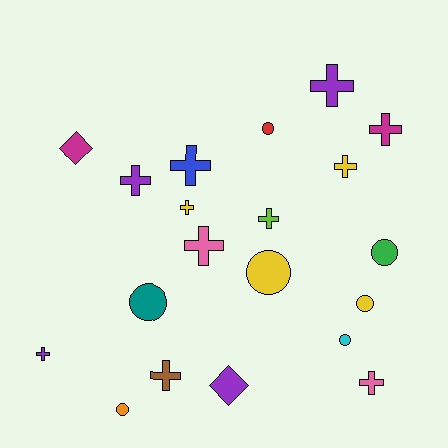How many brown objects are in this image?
There is 1 brown object.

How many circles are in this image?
There are 7 circles.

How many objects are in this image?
There are 20 objects.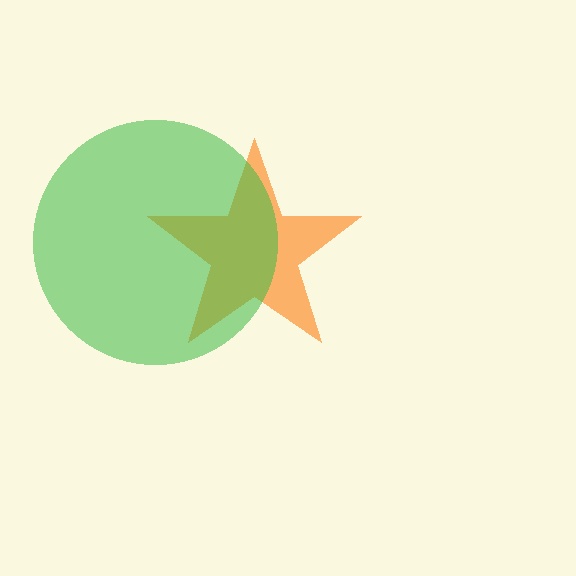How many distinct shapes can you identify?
There are 2 distinct shapes: an orange star, a green circle.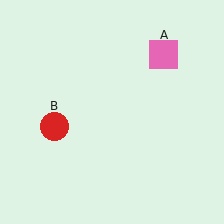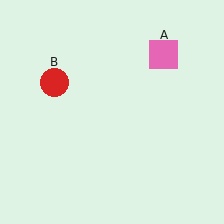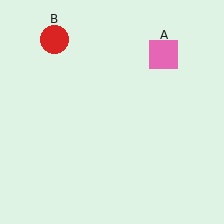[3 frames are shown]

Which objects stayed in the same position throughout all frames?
Pink square (object A) remained stationary.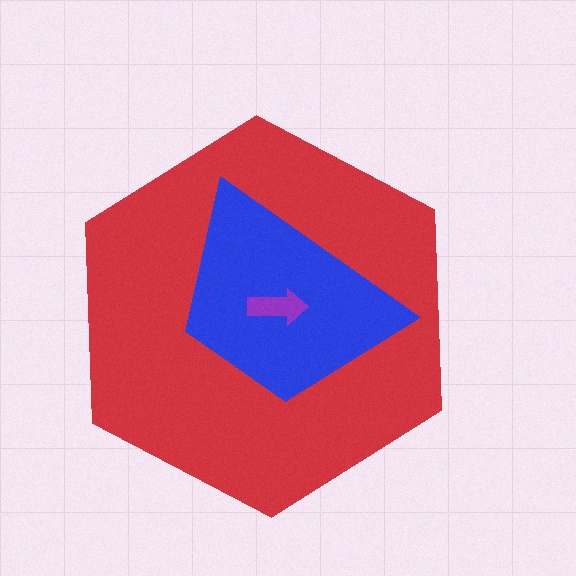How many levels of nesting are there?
3.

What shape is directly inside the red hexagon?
The blue trapezoid.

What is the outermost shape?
The red hexagon.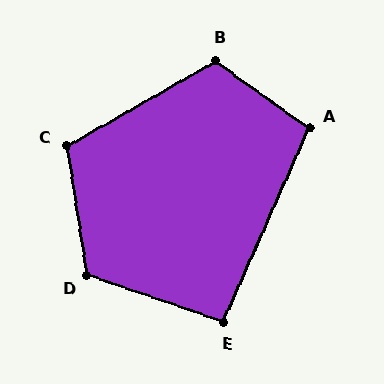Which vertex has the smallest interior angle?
E, at approximately 95 degrees.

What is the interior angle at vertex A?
Approximately 102 degrees (obtuse).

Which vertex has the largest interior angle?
D, at approximately 118 degrees.